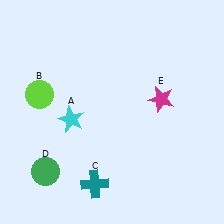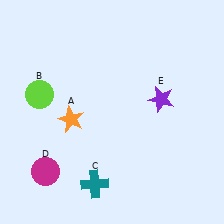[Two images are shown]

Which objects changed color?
A changed from cyan to orange. D changed from green to magenta. E changed from magenta to purple.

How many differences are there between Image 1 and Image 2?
There are 3 differences between the two images.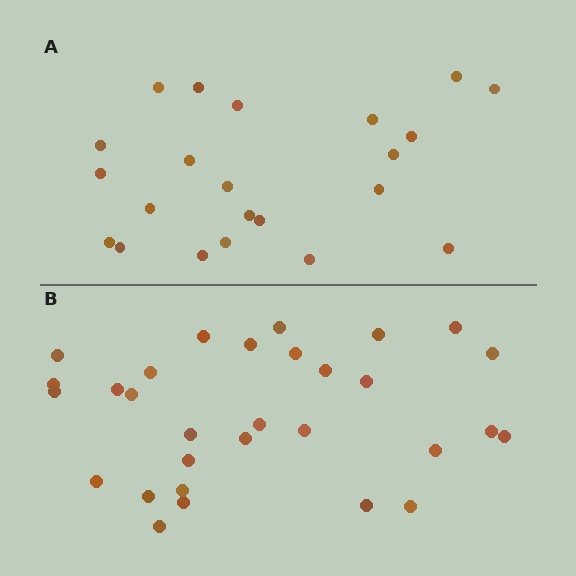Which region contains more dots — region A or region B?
Region B (the bottom region) has more dots.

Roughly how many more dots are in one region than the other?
Region B has roughly 8 or so more dots than region A.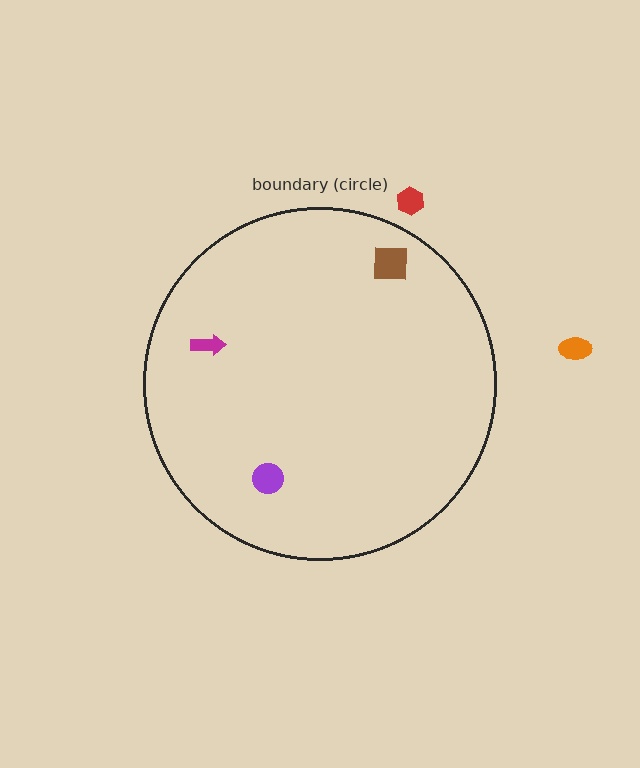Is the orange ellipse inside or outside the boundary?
Outside.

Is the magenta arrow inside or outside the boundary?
Inside.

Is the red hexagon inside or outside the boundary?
Outside.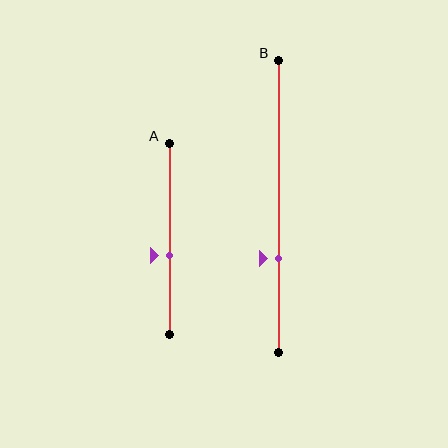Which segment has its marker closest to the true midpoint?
Segment A has its marker closest to the true midpoint.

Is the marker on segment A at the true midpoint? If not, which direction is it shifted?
No, the marker on segment A is shifted downward by about 9% of the segment length.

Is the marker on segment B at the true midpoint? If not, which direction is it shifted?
No, the marker on segment B is shifted downward by about 18% of the segment length.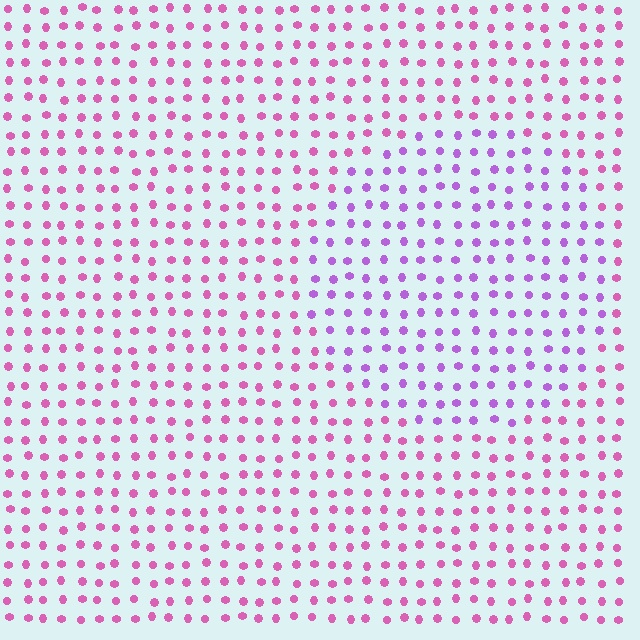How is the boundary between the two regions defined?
The boundary is defined purely by a slight shift in hue (about 36 degrees). Spacing, size, and orientation are identical on both sides.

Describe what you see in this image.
The image is filled with small pink elements in a uniform arrangement. A circle-shaped region is visible where the elements are tinted to a slightly different hue, forming a subtle color boundary.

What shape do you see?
I see a circle.